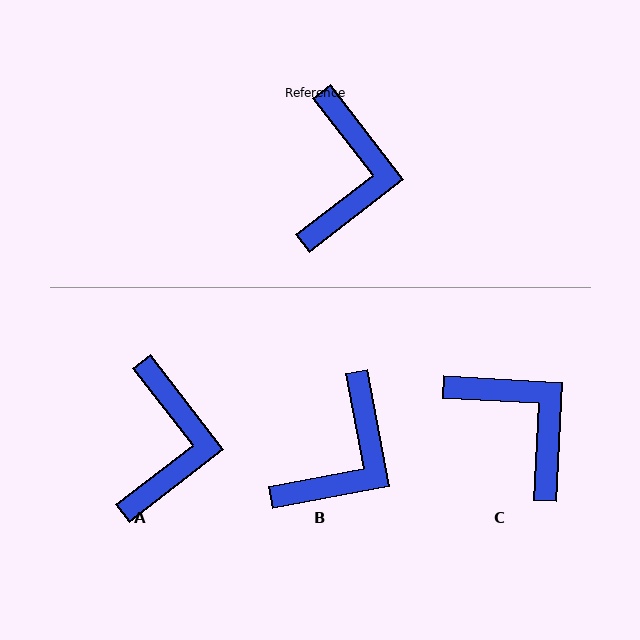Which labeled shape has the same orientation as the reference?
A.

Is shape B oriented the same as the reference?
No, it is off by about 27 degrees.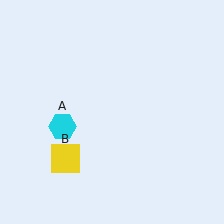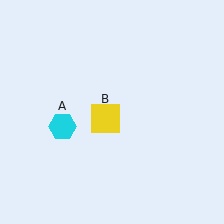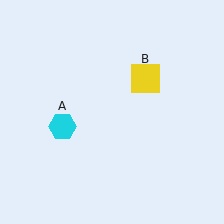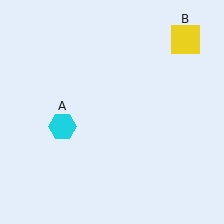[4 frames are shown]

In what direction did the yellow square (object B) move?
The yellow square (object B) moved up and to the right.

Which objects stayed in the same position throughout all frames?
Cyan hexagon (object A) remained stationary.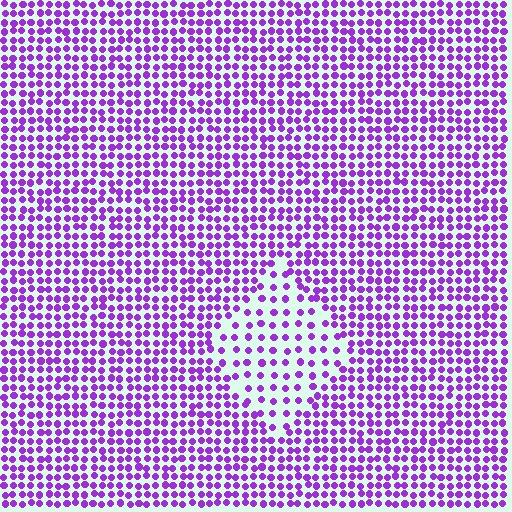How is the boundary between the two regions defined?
The boundary is defined by a change in element density (approximately 2.0x ratio). All elements are the same color, size, and shape.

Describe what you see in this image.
The image contains small purple elements arranged at two different densities. A diamond-shaped region is visible where the elements are less densely packed than the surrounding area.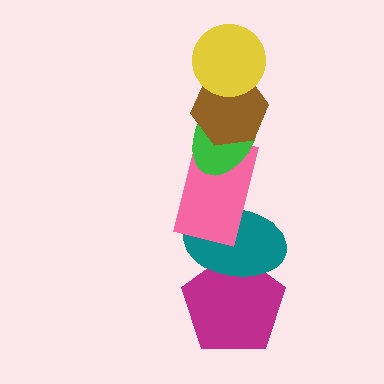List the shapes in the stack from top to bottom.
From top to bottom: the yellow circle, the brown hexagon, the green ellipse, the pink rectangle, the teal ellipse, the magenta pentagon.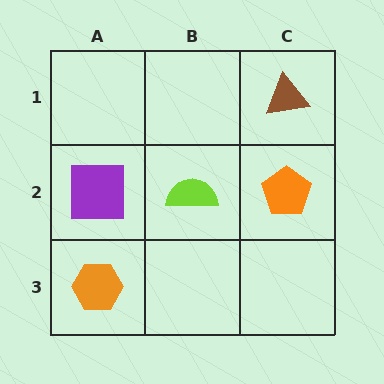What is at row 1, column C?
A brown triangle.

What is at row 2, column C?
An orange pentagon.